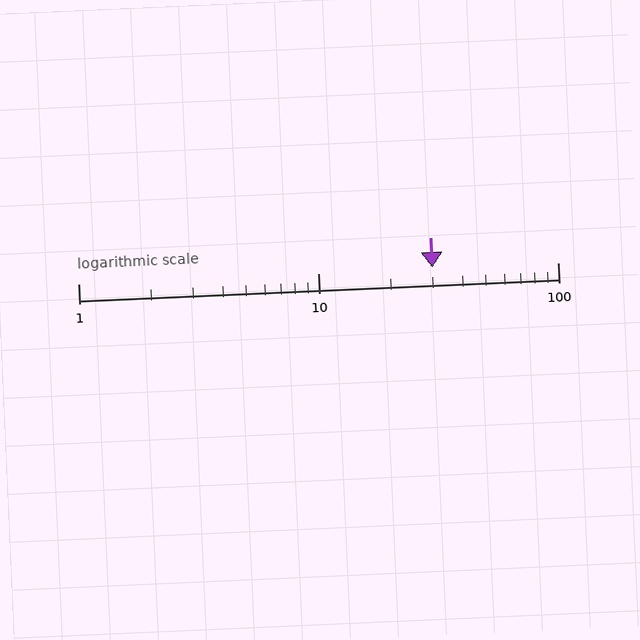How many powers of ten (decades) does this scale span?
The scale spans 2 decades, from 1 to 100.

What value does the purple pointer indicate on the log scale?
The pointer indicates approximately 30.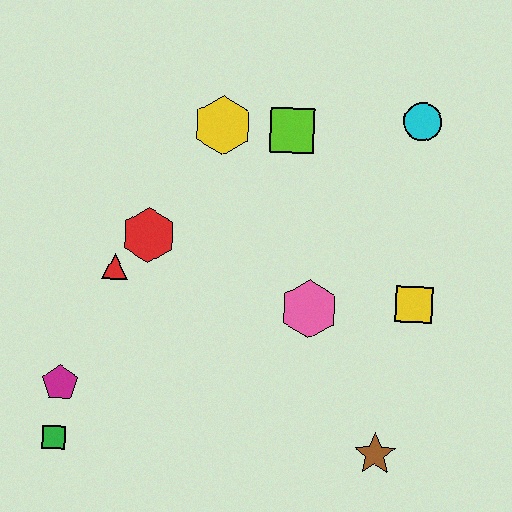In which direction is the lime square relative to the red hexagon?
The lime square is to the right of the red hexagon.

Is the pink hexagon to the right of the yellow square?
No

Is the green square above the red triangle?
No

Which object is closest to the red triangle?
The red hexagon is closest to the red triangle.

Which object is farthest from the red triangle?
The cyan circle is farthest from the red triangle.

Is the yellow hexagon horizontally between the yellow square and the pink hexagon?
No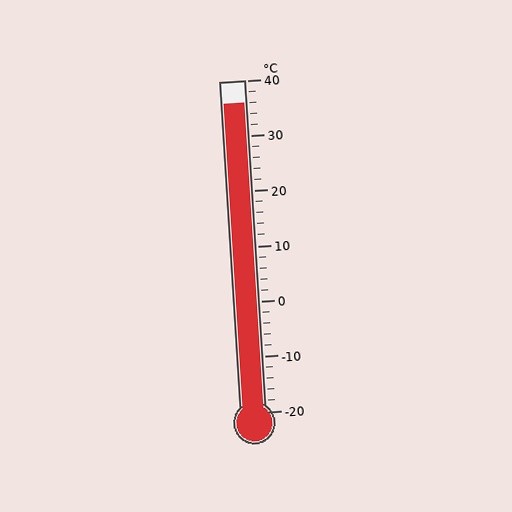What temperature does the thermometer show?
The thermometer shows approximately 36°C.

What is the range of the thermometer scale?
The thermometer scale ranges from -20°C to 40°C.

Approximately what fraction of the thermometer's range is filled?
The thermometer is filled to approximately 95% of its range.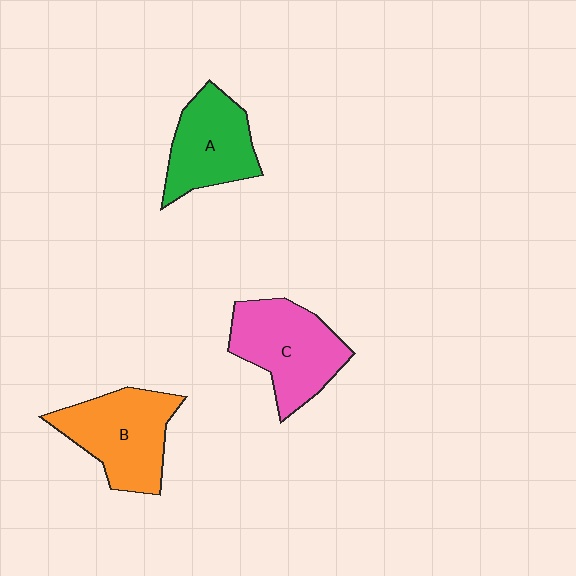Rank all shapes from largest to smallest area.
From largest to smallest: C (pink), B (orange), A (green).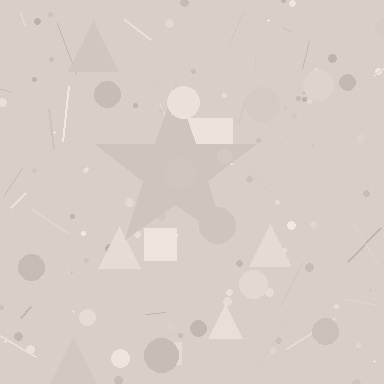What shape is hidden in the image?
A star is hidden in the image.